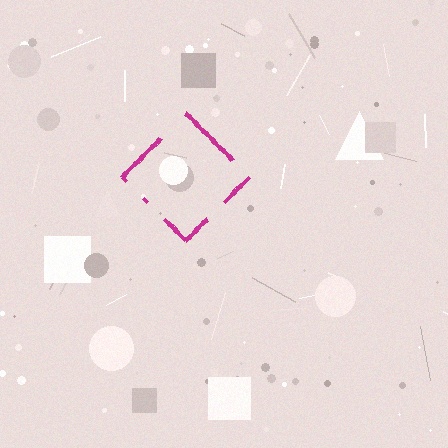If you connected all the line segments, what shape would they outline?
They would outline a diamond.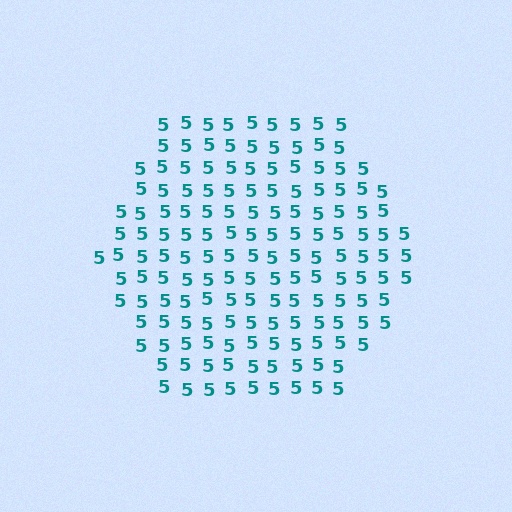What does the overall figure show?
The overall figure shows a hexagon.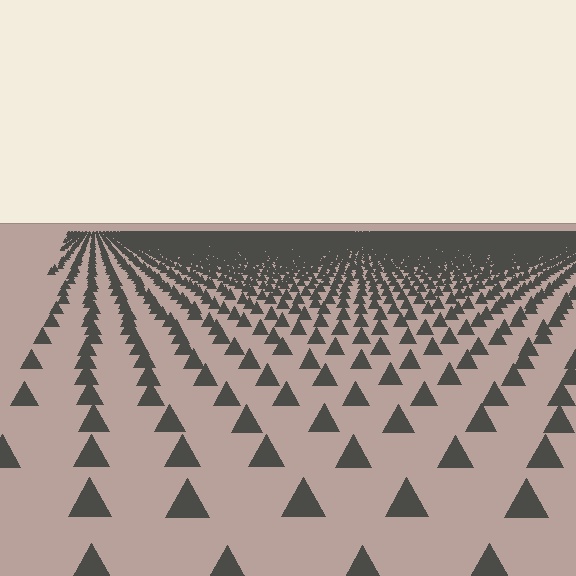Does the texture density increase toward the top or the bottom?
Density increases toward the top.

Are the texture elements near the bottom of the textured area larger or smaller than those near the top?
Larger. Near the bottom, elements are closer to the viewer and appear at a bigger on-screen size.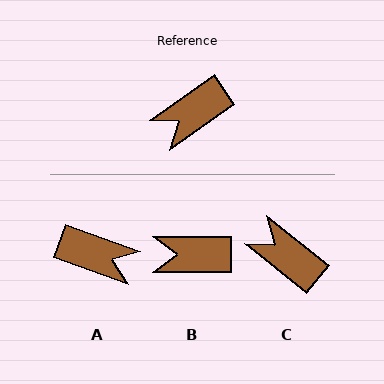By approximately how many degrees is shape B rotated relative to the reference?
Approximately 35 degrees clockwise.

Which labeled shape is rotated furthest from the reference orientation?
A, about 125 degrees away.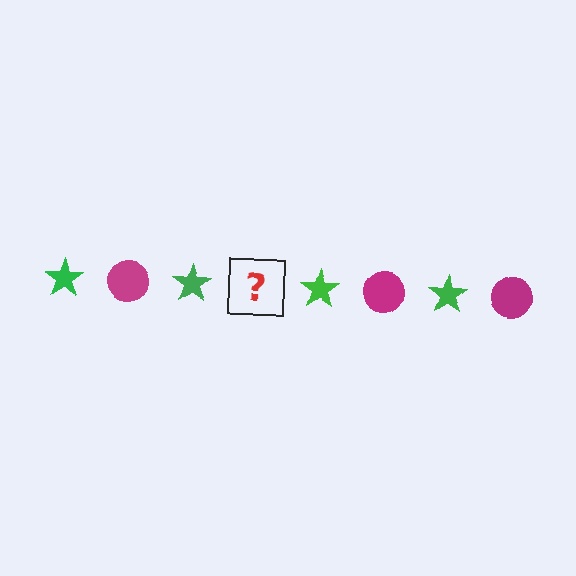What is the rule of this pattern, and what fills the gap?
The rule is that the pattern alternates between green star and magenta circle. The gap should be filled with a magenta circle.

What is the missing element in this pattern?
The missing element is a magenta circle.